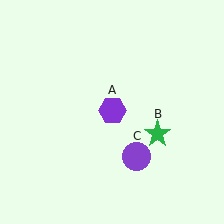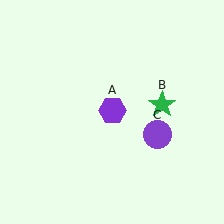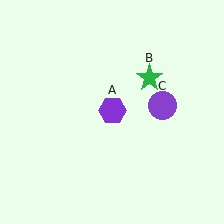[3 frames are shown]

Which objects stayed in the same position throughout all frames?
Purple hexagon (object A) remained stationary.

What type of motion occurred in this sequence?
The green star (object B), purple circle (object C) rotated counterclockwise around the center of the scene.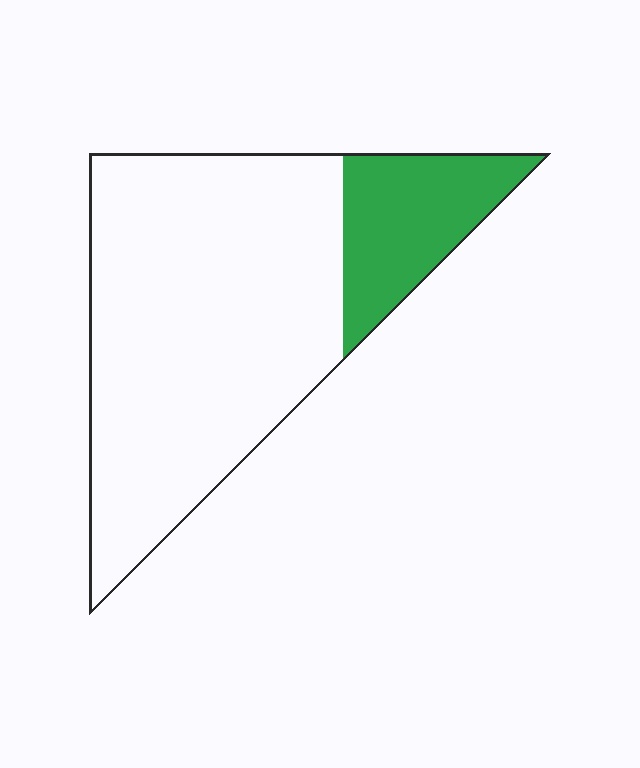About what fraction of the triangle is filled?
About one fifth (1/5).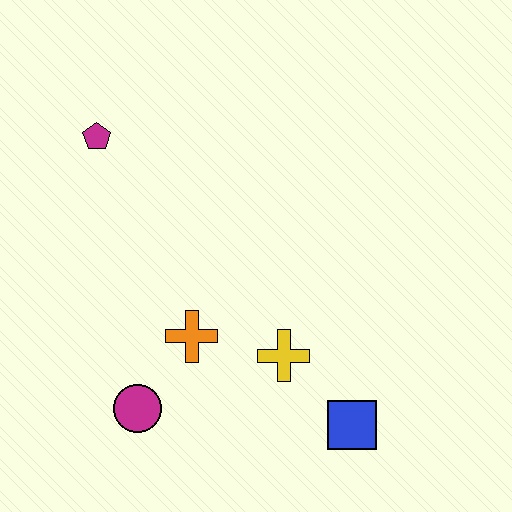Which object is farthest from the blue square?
The magenta pentagon is farthest from the blue square.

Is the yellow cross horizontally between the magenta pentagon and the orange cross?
No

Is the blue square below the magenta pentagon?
Yes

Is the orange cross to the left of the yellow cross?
Yes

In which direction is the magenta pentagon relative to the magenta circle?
The magenta pentagon is above the magenta circle.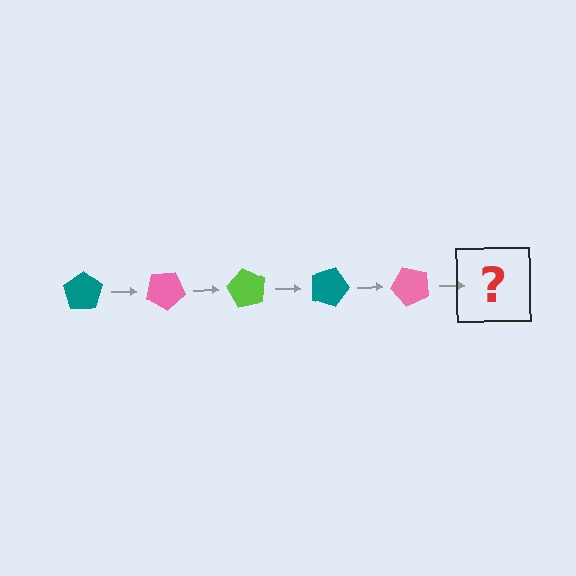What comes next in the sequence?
The next element should be a lime pentagon, rotated 150 degrees from the start.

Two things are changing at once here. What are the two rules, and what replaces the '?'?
The two rules are that it rotates 30 degrees each step and the color cycles through teal, pink, and lime. The '?' should be a lime pentagon, rotated 150 degrees from the start.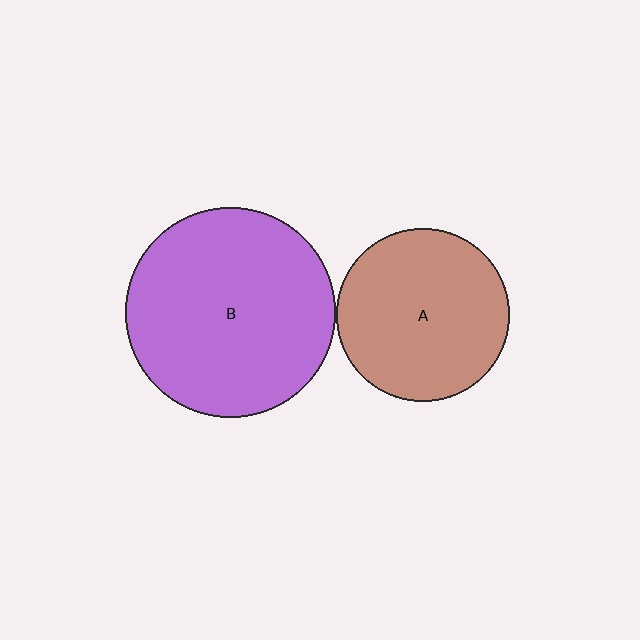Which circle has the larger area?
Circle B (purple).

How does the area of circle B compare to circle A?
Approximately 1.5 times.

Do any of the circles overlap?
No, none of the circles overlap.